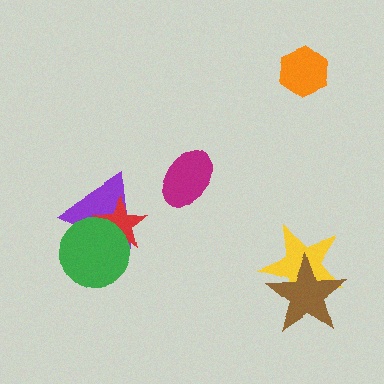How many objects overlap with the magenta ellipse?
0 objects overlap with the magenta ellipse.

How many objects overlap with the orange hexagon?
0 objects overlap with the orange hexagon.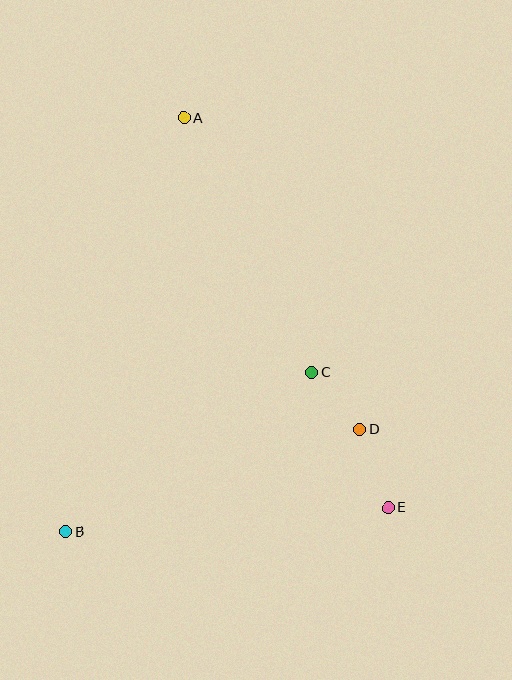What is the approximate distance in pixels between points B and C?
The distance between B and C is approximately 293 pixels.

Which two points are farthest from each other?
Points A and E are farthest from each other.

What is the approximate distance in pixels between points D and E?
The distance between D and E is approximately 84 pixels.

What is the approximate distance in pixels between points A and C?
The distance between A and C is approximately 284 pixels.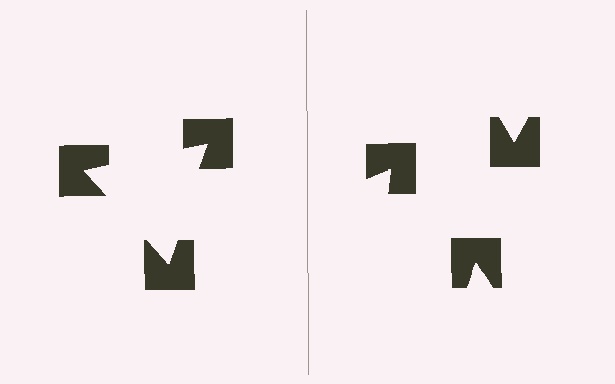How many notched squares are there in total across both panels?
6 — 3 on each side.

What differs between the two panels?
The notched squares are positioned identically on both sides; only the wedge orientations differ. On the left they align to a triangle; on the right they are misaligned.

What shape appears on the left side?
An illusory triangle.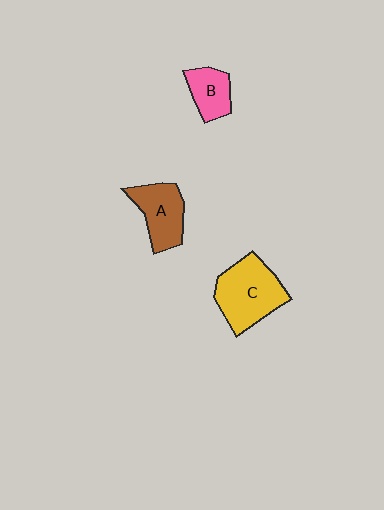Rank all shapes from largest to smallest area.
From largest to smallest: C (yellow), A (brown), B (pink).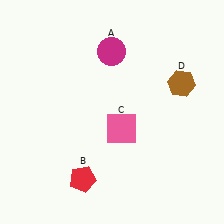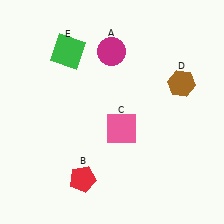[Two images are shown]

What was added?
A green square (E) was added in Image 2.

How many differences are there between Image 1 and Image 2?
There is 1 difference between the two images.